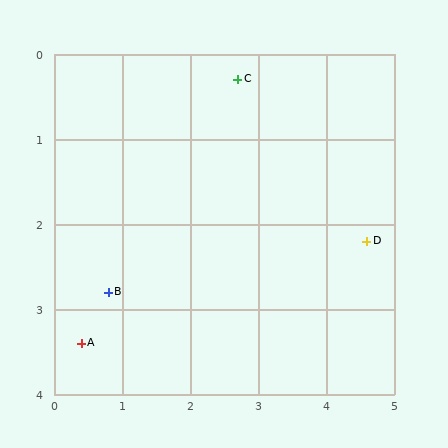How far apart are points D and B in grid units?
Points D and B are about 3.8 grid units apart.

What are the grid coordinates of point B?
Point B is at approximately (0.8, 2.8).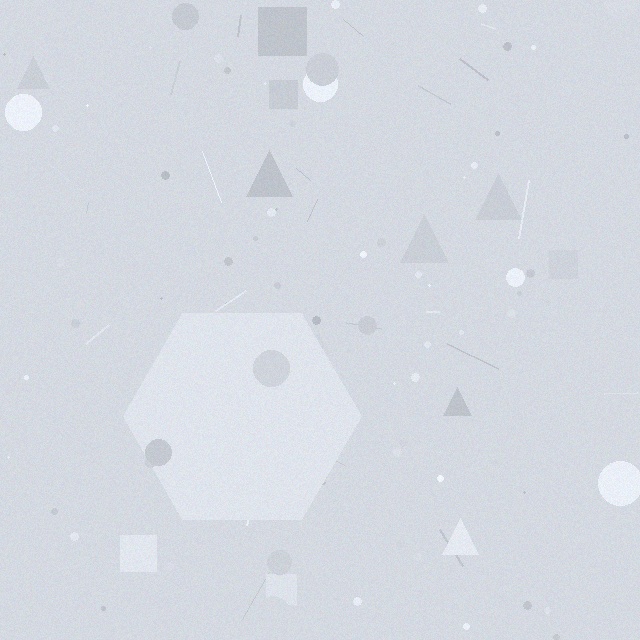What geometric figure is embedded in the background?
A hexagon is embedded in the background.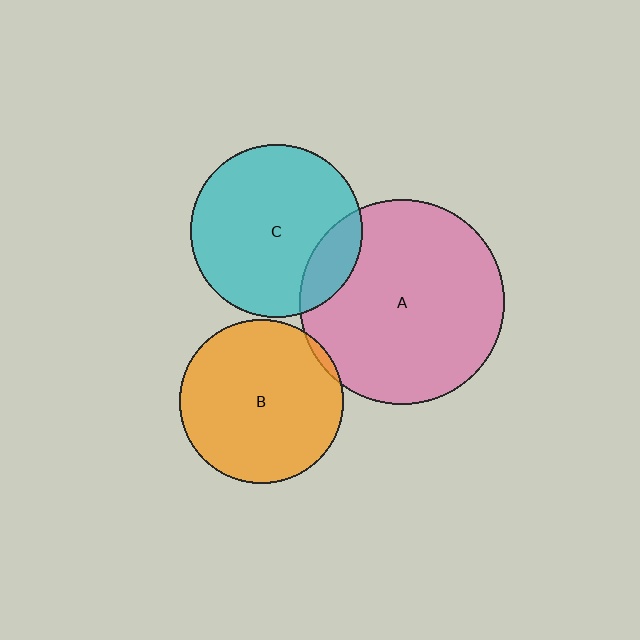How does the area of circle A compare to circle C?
Approximately 1.4 times.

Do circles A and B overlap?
Yes.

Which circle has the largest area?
Circle A (pink).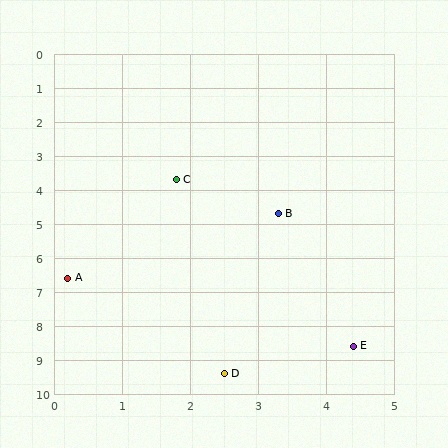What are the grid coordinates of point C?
Point C is at approximately (1.8, 3.7).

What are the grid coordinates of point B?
Point B is at approximately (3.3, 4.7).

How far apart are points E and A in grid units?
Points E and A are about 4.7 grid units apart.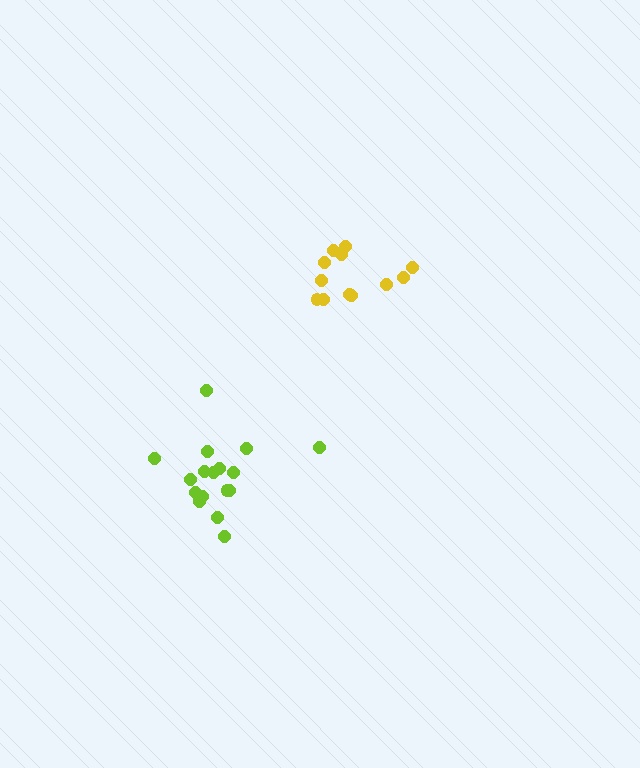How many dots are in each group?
Group 1: 17 dots, Group 2: 12 dots (29 total).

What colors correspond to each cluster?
The clusters are colored: lime, yellow.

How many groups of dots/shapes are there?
There are 2 groups.